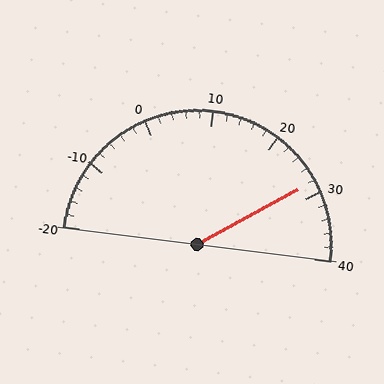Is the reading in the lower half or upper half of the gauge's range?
The reading is in the upper half of the range (-20 to 40).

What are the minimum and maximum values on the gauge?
The gauge ranges from -20 to 40.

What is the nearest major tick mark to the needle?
The nearest major tick mark is 30.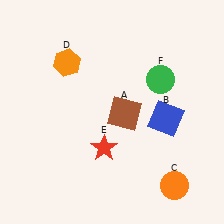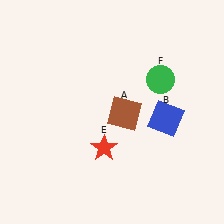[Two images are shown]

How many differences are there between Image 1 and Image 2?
There are 2 differences between the two images.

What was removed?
The orange circle (C), the orange hexagon (D) were removed in Image 2.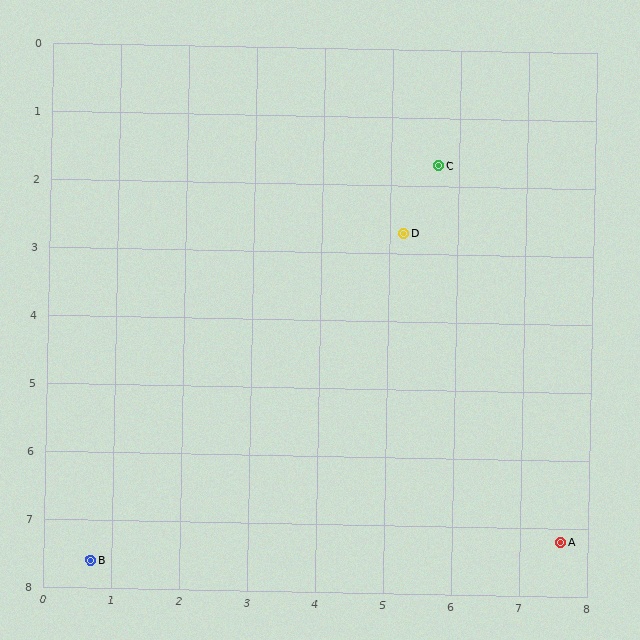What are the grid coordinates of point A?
Point A is at approximately (7.6, 7.2).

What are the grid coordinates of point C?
Point C is at approximately (5.7, 1.7).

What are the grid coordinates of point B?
Point B is at approximately (0.7, 7.6).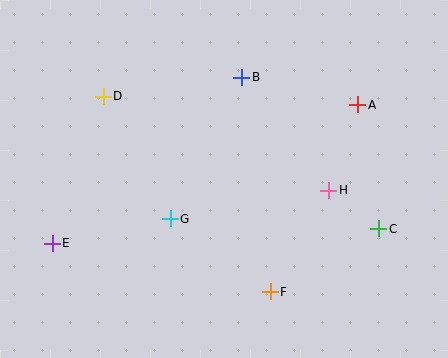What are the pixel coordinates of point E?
Point E is at (52, 243).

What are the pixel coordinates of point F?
Point F is at (270, 292).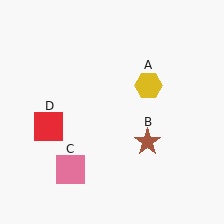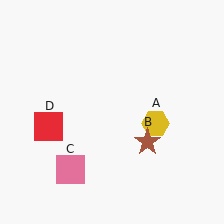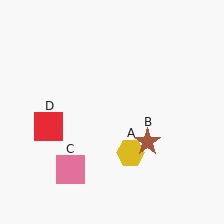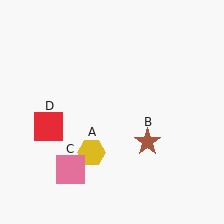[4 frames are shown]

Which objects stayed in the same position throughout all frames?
Brown star (object B) and pink square (object C) and red square (object D) remained stationary.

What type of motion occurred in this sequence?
The yellow hexagon (object A) rotated clockwise around the center of the scene.